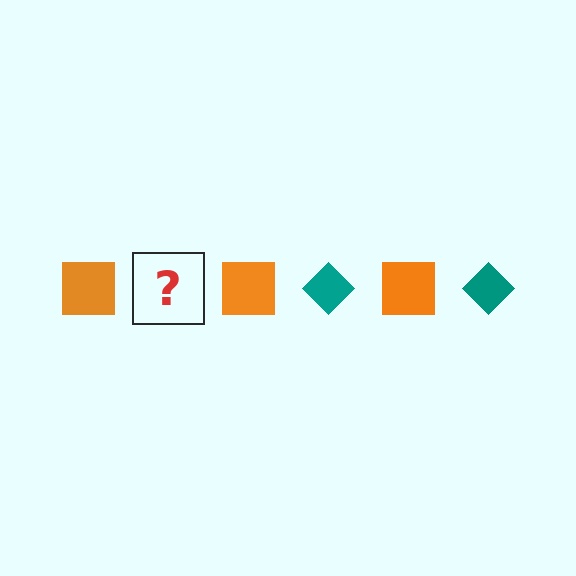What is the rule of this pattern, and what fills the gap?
The rule is that the pattern alternates between orange square and teal diamond. The gap should be filled with a teal diamond.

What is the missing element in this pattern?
The missing element is a teal diamond.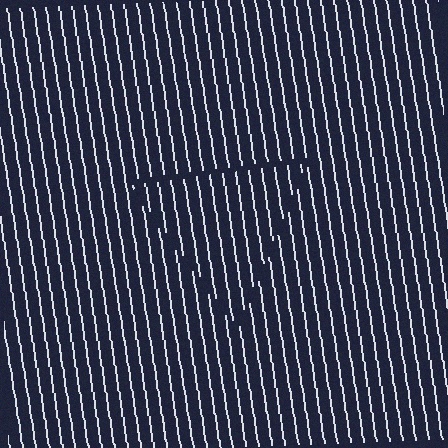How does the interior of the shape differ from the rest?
The interior of the shape contains the same grating, shifted by half a period — the contour is defined by the phase discontinuity where line-ends from the inner and outer gratings abut.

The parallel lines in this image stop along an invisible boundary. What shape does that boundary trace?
An illusory triangle. The interior of the shape contains the same grating, shifted by half a period — the contour is defined by the phase discontinuity where line-ends from the inner and outer gratings abut.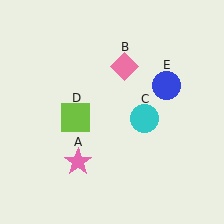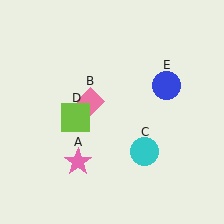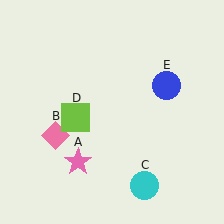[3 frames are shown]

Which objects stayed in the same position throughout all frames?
Pink star (object A) and lime square (object D) and blue circle (object E) remained stationary.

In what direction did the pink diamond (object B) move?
The pink diamond (object B) moved down and to the left.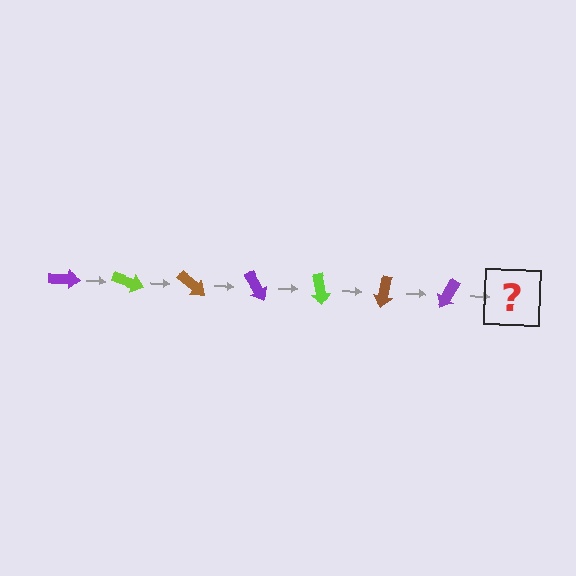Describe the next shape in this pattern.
It should be a lime arrow, rotated 140 degrees from the start.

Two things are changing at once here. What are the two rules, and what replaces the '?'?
The two rules are that it rotates 20 degrees each step and the color cycles through purple, lime, and brown. The '?' should be a lime arrow, rotated 140 degrees from the start.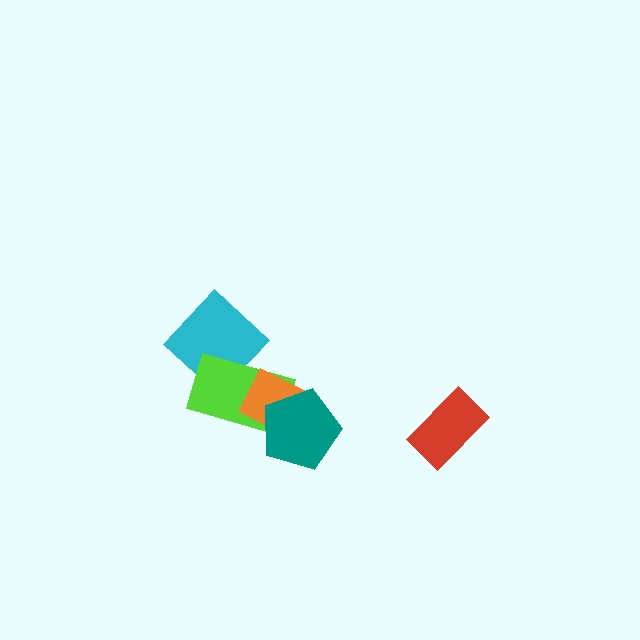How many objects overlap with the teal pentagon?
2 objects overlap with the teal pentagon.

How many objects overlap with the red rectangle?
0 objects overlap with the red rectangle.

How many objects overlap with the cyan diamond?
1 object overlaps with the cyan diamond.